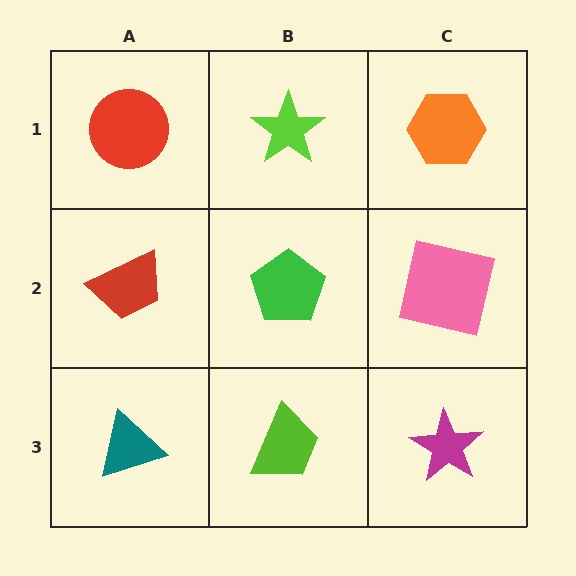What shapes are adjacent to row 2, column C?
An orange hexagon (row 1, column C), a magenta star (row 3, column C), a green pentagon (row 2, column B).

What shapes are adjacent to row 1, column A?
A red trapezoid (row 2, column A), a lime star (row 1, column B).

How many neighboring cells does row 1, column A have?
2.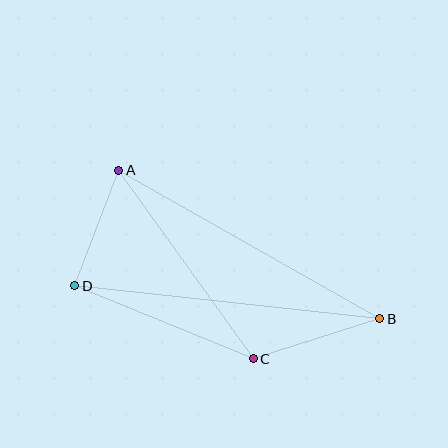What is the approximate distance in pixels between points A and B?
The distance between A and B is approximately 300 pixels.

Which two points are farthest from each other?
Points B and D are farthest from each other.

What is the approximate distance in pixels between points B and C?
The distance between B and C is approximately 133 pixels.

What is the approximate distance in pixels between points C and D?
The distance between C and D is approximately 193 pixels.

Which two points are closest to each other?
Points A and D are closest to each other.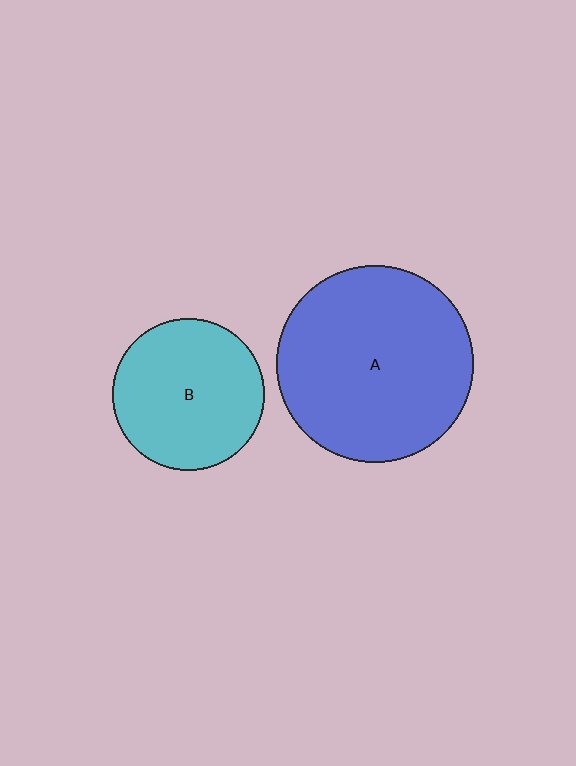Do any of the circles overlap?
No, none of the circles overlap.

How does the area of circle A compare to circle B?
Approximately 1.7 times.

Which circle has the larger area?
Circle A (blue).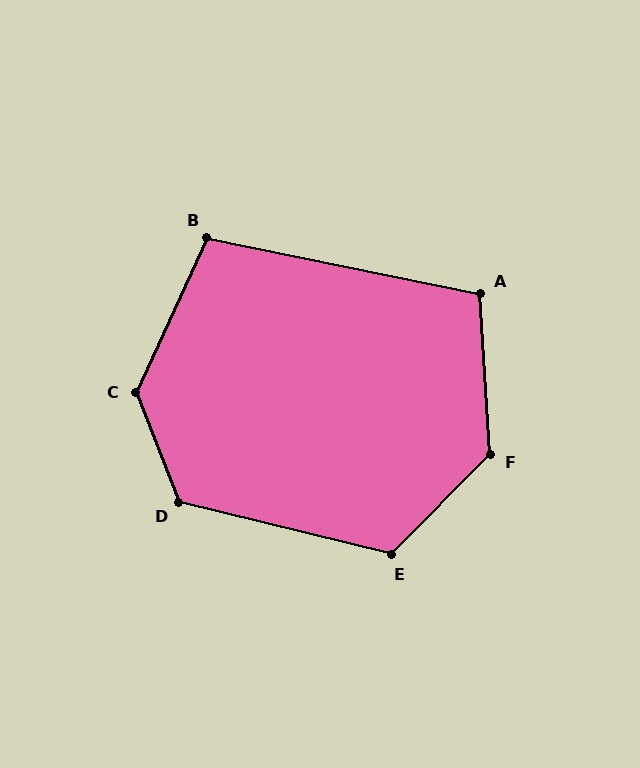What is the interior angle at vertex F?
Approximately 132 degrees (obtuse).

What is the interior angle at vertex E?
Approximately 121 degrees (obtuse).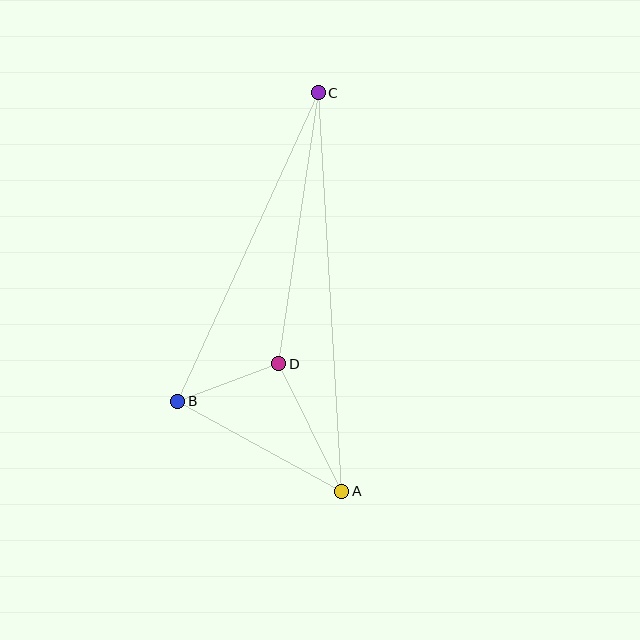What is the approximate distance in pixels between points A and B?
The distance between A and B is approximately 187 pixels.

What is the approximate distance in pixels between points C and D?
The distance between C and D is approximately 274 pixels.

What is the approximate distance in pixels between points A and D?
The distance between A and D is approximately 142 pixels.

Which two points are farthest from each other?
Points A and C are farthest from each other.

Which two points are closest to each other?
Points B and D are closest to each other.